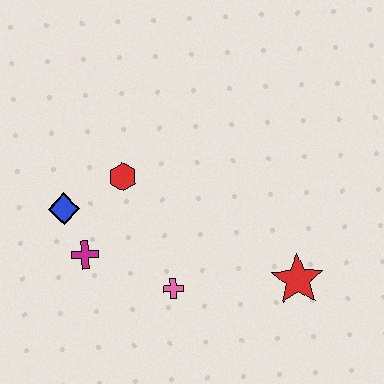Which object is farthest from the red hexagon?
The red star is farthest from the red hexagon.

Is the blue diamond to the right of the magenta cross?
No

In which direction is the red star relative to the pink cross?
The red star is to the right of the pink cross.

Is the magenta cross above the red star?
Yes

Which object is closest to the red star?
The pink cross is closest to the red star.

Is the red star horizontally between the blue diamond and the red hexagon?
No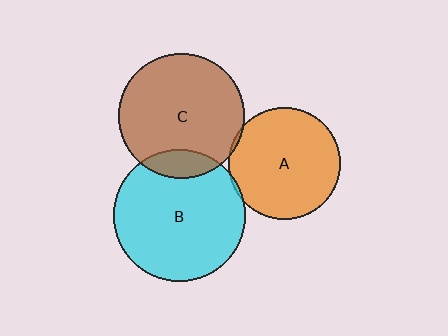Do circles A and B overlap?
Yes.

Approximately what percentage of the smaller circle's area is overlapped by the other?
Approximately 5%.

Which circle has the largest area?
Circle B (cyan).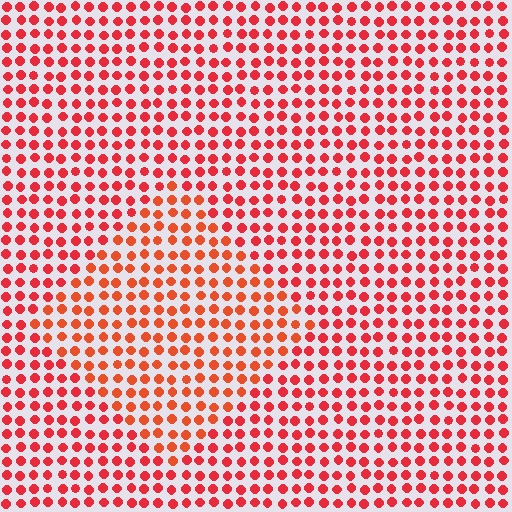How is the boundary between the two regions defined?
The boundary is defined purely by a slight shift in hue (about 18 degrees). Spacing, size, and orientation are identical on both sides.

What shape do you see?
I see a diamond.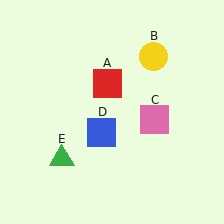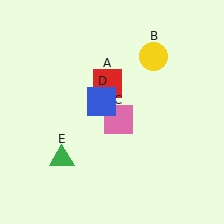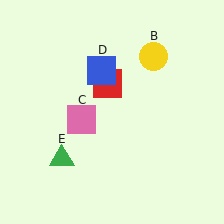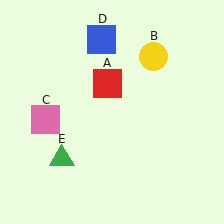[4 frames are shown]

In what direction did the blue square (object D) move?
The blue square (object D) moved up.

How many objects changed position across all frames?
2 objects changed position: pink square (object C), blue square (object D).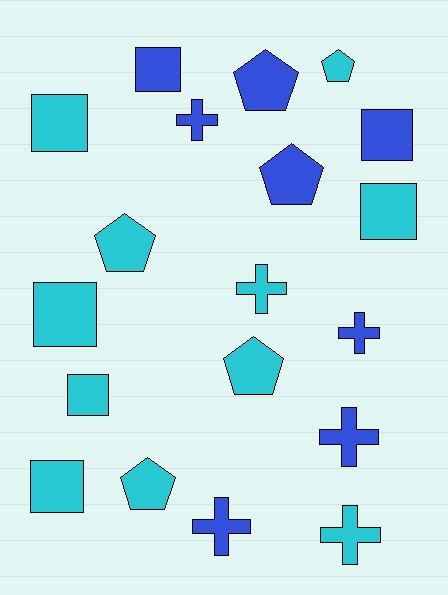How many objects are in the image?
There are 19 objects.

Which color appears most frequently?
Cyan, with 11 objects.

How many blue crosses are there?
There are 4 blue crosses.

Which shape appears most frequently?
Square, with 7 objects.